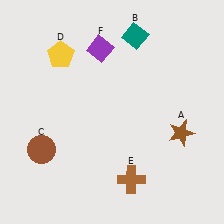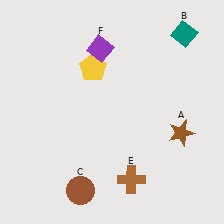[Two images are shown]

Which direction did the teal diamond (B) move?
The teal diamond (B) moved right.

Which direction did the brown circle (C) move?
The brown circle (C) moved down.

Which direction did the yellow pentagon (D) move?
The yellow pentagon (D) moved right.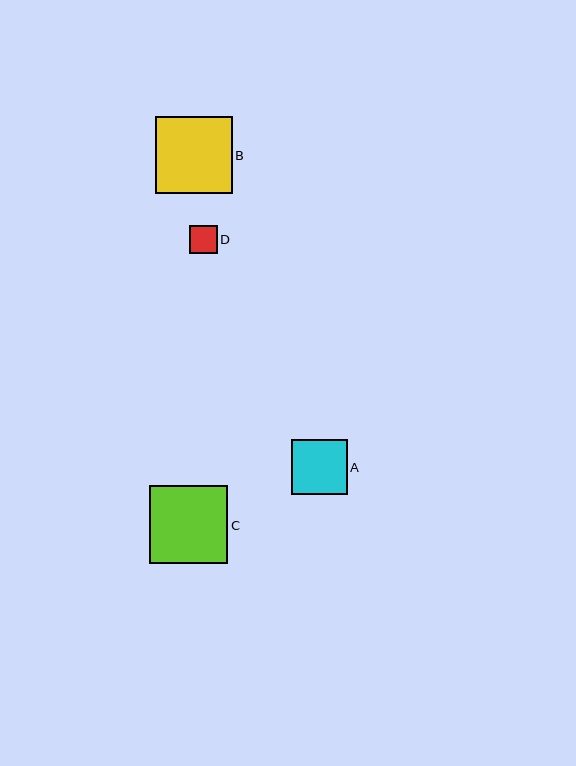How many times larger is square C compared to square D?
Square C is approximately 2.8 times the size of square D.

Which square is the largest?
Square C is the largest with a size of approximately 78 pixels.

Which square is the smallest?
Square D is the smallest with a size of approximately 28 pixels.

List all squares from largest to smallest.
From largest to smallest: C, B, A, D.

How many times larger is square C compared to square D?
Square C is approximately 2.8 times the size of square D.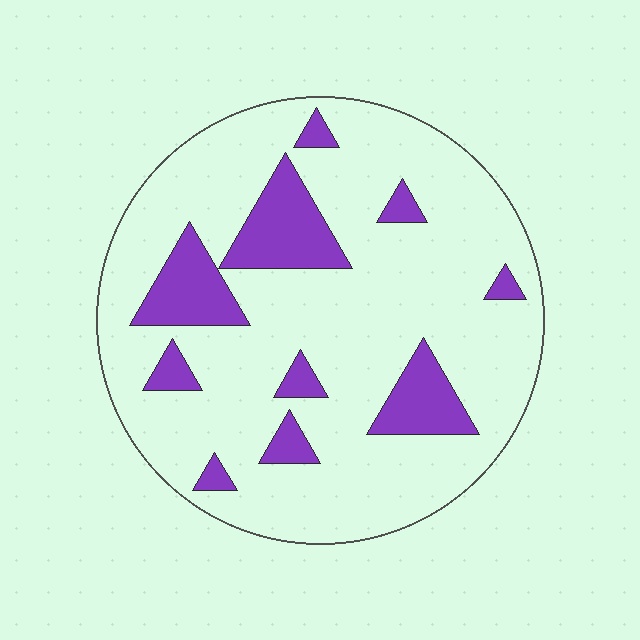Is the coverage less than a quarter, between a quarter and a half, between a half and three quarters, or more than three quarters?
Less than a quarter.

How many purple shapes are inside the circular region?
10.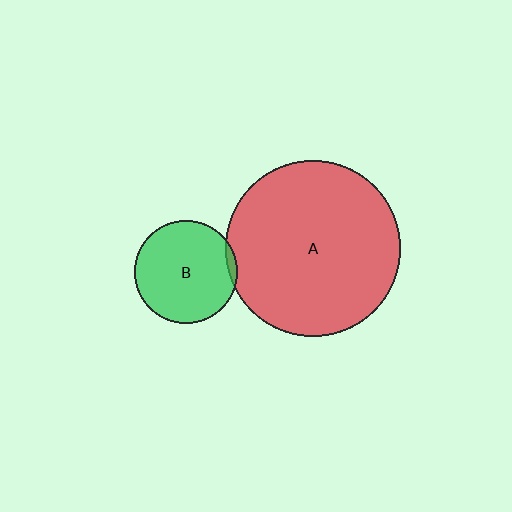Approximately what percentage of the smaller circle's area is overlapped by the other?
Approximately 5%.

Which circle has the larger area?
Circle A (red).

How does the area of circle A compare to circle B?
Approximately 2.9 times.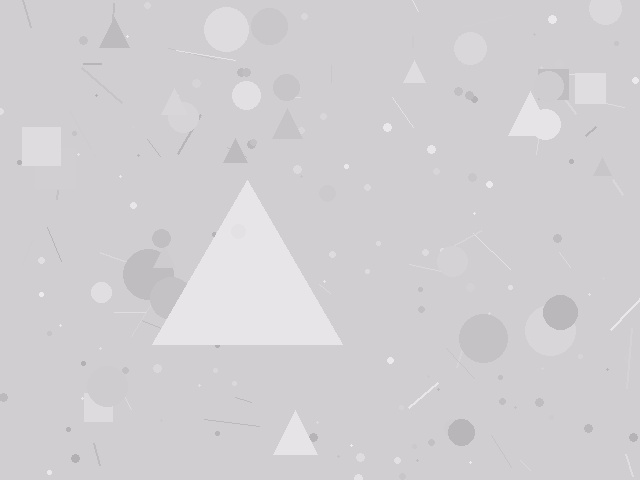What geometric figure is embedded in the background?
A triangle is embedded in the background.